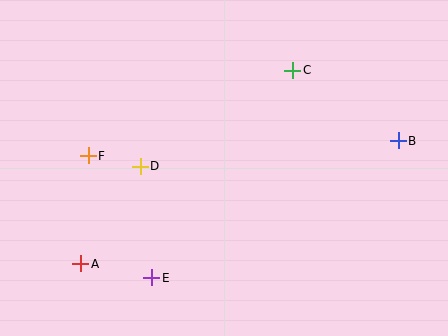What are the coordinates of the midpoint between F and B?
The midpoint between F and B is at (243, 148).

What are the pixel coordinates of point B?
Point B is at (398, 141).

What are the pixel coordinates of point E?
Point E is at (152, 278).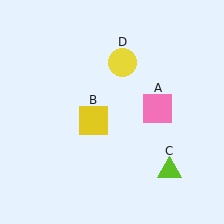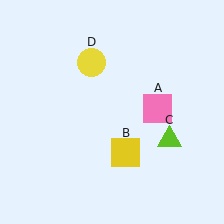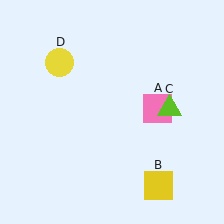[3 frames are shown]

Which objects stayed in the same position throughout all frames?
Pink square (object A) remained stationary.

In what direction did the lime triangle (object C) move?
The lime triangle (object C) moved up.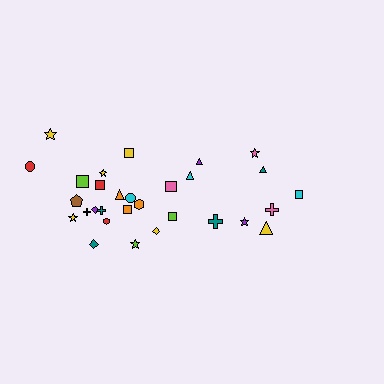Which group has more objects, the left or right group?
The left group.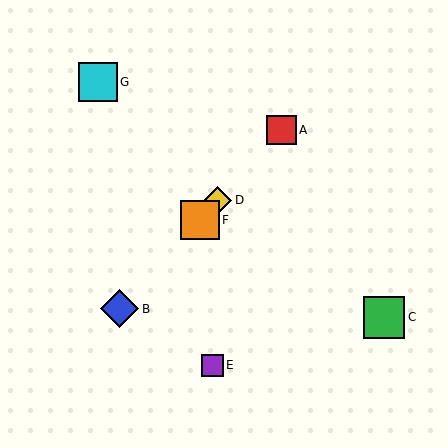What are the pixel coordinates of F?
Object F is at (200, 220).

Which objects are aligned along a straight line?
Objects A, B, D, F are aligned along a straight line.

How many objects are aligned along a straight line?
4 objects (A, B, D, F) are aligned along a straight line.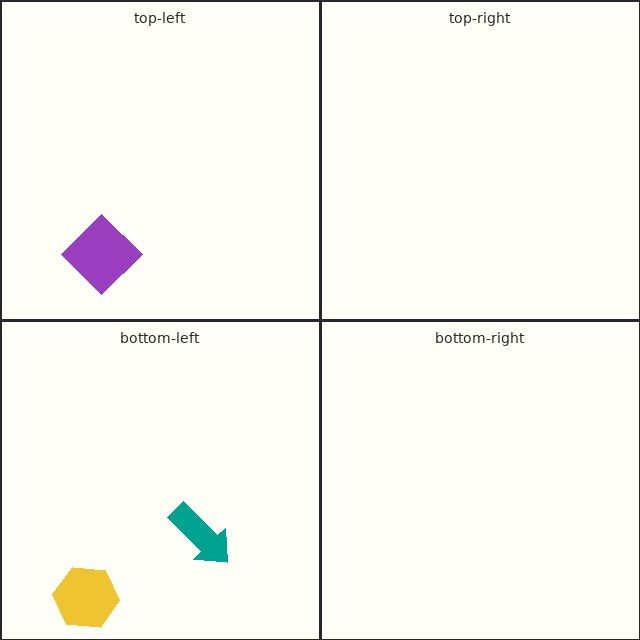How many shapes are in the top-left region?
1.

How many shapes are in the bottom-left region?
2.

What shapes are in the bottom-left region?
The teal arrow, the yellow hexagon.